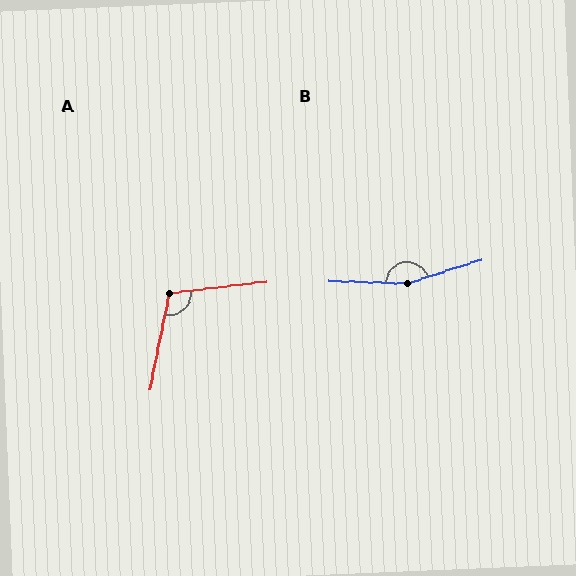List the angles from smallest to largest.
A (109°), B (161°).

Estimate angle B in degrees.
Approximately 161 degrees.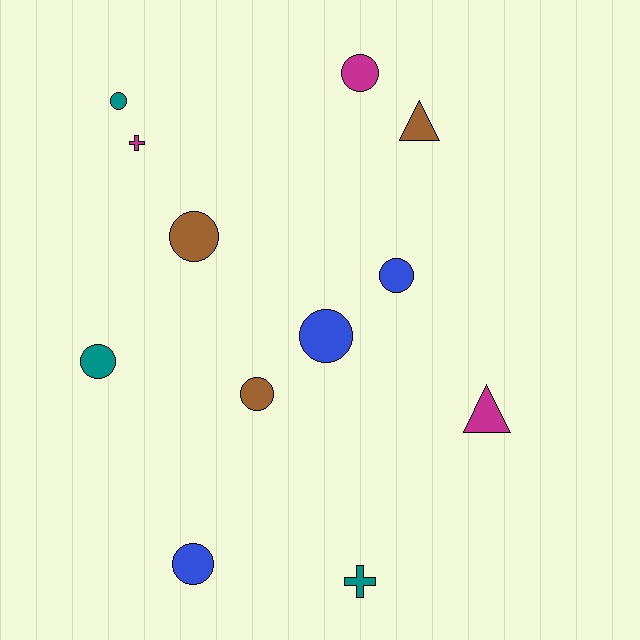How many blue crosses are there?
There are no blue crosses.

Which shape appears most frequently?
Circle, with 8 objects.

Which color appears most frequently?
Teal, with 3 objects.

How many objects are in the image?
There are 12 objects.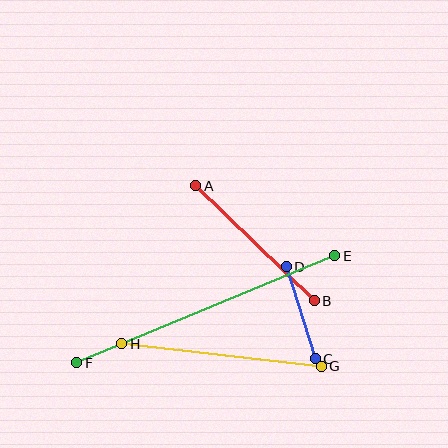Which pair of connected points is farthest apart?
Points E and F are farthest apart.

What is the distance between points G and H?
The distance is approximately 201 pixels.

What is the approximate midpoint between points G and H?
The midpoint is at approximately (222, 355) pixels.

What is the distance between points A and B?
The distance is approximately 165 pixels.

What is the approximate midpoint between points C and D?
The midpoint is at approximately (301, 313) pixels.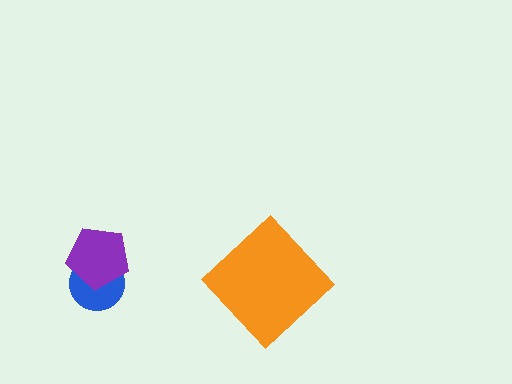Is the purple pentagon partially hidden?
No, no other shape covers it.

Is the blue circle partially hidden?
Yes, it is partially covered by another shape.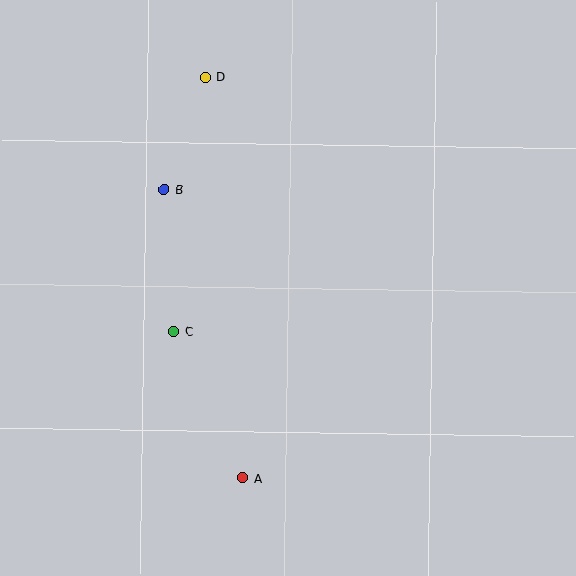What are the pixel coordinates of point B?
Point B is at (164, 190).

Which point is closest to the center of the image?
Point C at (174, 332) is closest to the center.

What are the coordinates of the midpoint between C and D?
The midpoint between C and D is at (190, 205).